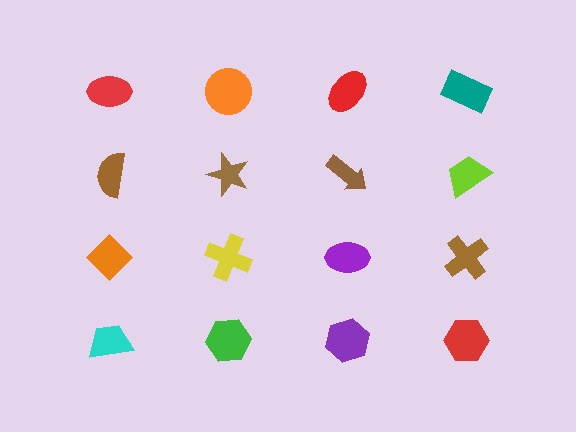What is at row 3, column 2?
A yellow cross.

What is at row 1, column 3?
A red ellipse.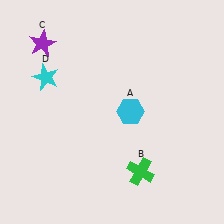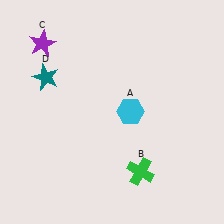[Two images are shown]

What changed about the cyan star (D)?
In Image 1, D is cyan. In Image 2, it changed to teal.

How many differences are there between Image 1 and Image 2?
There is 1 difference between the two images.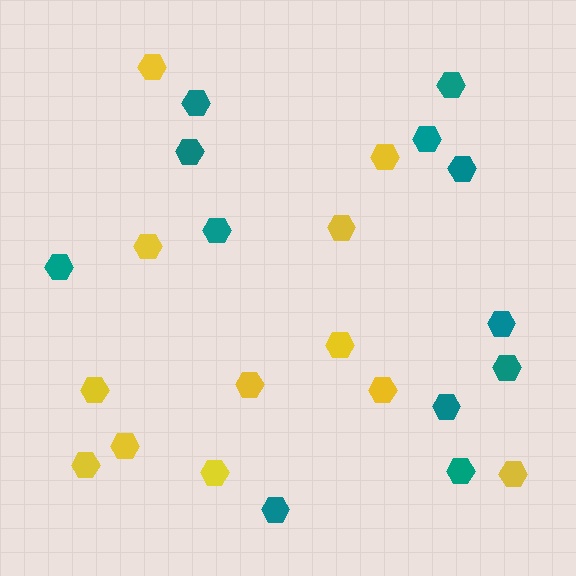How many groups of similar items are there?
There are 2 groups: one group of teal hexagons (12) and one group of yellow hexagons (12).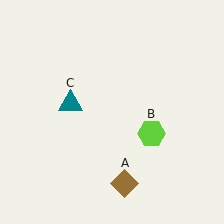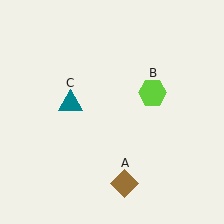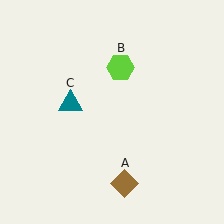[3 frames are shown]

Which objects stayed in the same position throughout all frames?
Brown diamond (object A) and teal triangle (object C) remained stationary.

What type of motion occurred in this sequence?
The lime hexagon (object B) rotated counterclockwise around the center of the scene.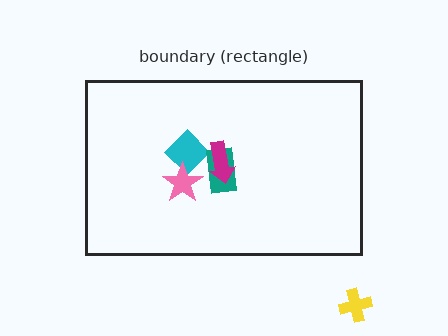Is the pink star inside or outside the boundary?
Inside.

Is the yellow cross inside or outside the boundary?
Outside.